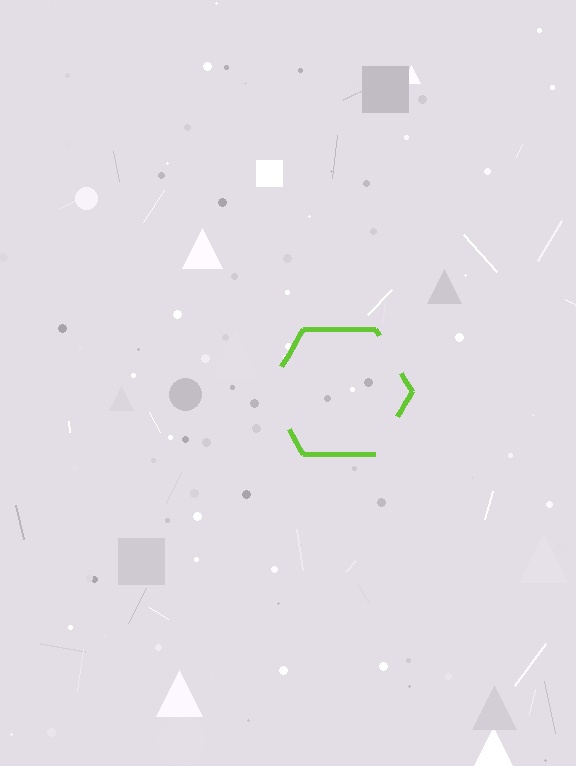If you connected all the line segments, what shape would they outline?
They would outline a hexagon.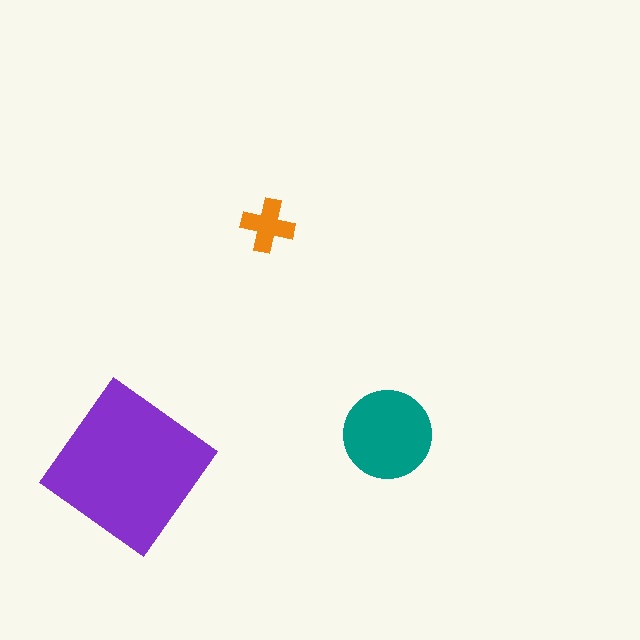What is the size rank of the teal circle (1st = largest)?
2nd.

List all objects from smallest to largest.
The orange cross, the teal circle, the purple diamond.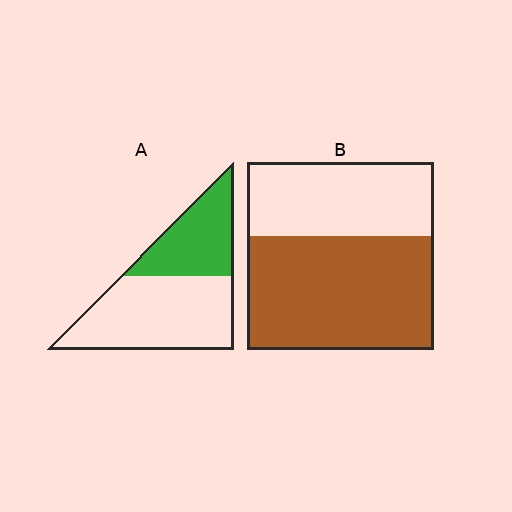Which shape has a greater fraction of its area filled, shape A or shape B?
Shape B.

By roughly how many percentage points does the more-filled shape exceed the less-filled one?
By roughly 25 percentage points (B over A).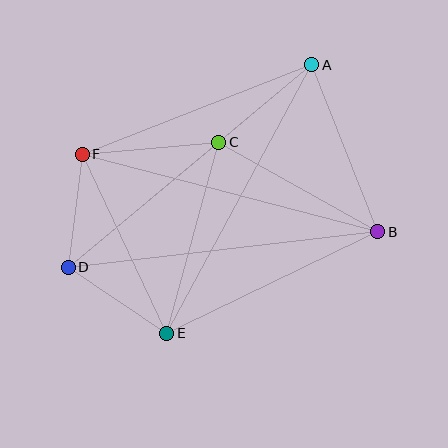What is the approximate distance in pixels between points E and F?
The distance between E and F is approximately 198 pixels.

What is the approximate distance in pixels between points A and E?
The distance between A and E is approximately 305 pixels.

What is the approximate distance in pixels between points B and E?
The distance between B and E is approximately 234 pixels.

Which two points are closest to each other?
Points D and F are closest to each other.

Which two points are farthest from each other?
Points A and D are farthest from each other.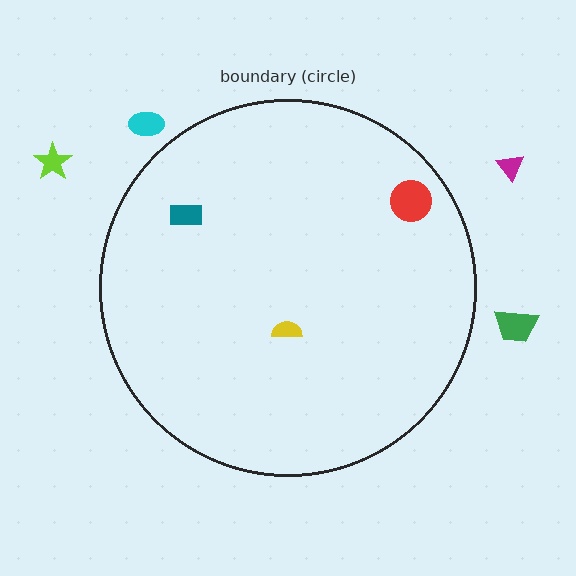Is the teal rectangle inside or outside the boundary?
Inside.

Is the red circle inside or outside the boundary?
Inside.